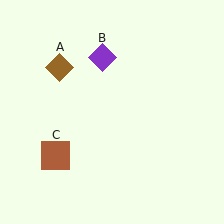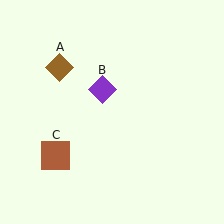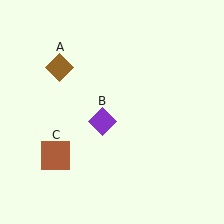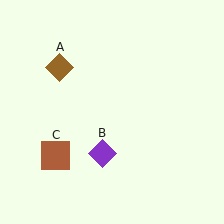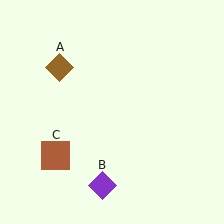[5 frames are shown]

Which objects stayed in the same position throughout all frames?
Brown diamond (object A) and brown square (object C) remained stationary.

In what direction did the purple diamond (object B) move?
The purple diamond (object B) moved down.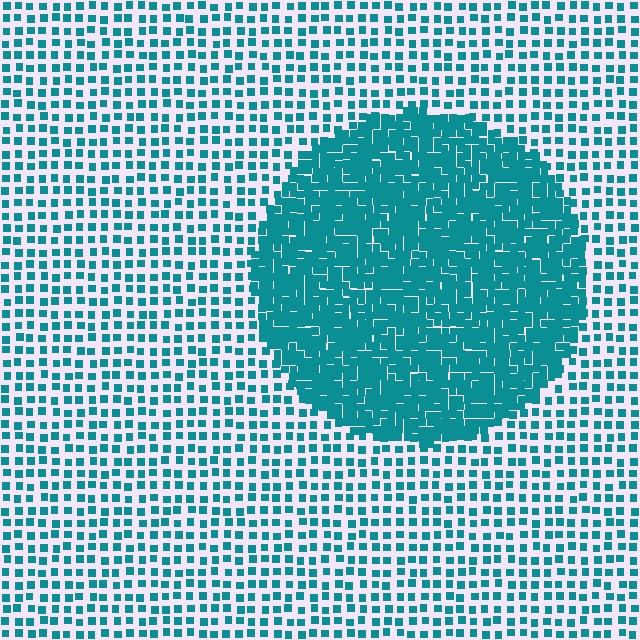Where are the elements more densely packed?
The elements are more densely packed inside the circle boundary.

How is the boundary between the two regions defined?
The boundary is defined by a change in element density (approximately 2.6x ratio). All elements are the same color, size, and shape.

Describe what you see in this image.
The image contains small teal elements arranged at two different densities. A circle-shaped region is visible where the elements are more densely packed than the surrounding area.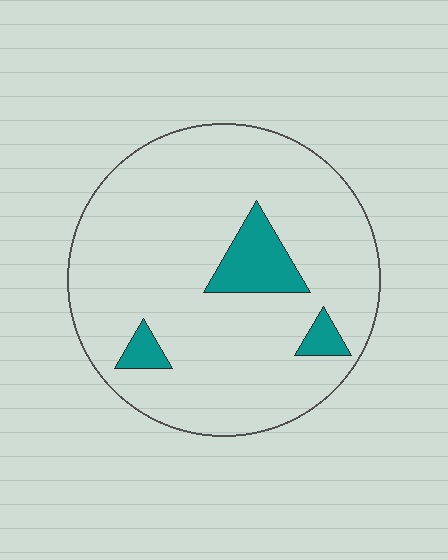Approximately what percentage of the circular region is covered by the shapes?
Approximately 10%.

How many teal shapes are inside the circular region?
3.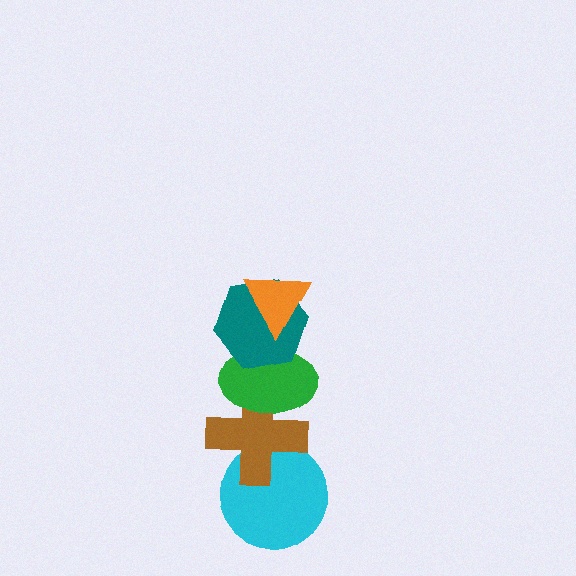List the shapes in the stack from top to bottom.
From top to bottom: the orange triangle, the teal hexagon, the green ellipse, the brown cross, the cyan circle.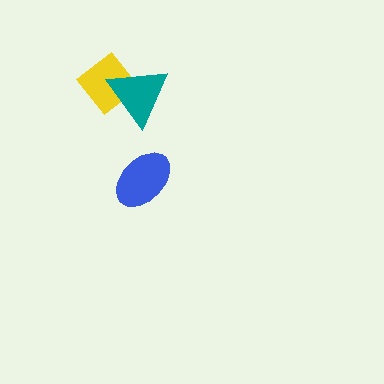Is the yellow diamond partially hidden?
Yes, it is partially covered by another shape.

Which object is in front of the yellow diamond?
The teal triangle is in front of the yellow diamond.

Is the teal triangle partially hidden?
No, no other shape covers it.